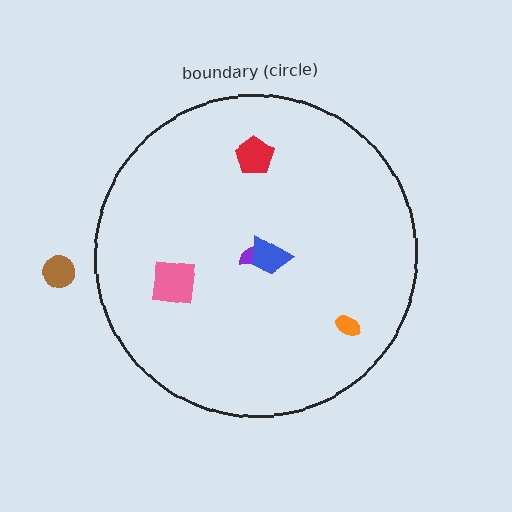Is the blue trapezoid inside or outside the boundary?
Inside.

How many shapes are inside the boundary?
5 inside, 1 outside.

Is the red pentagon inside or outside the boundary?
Inside.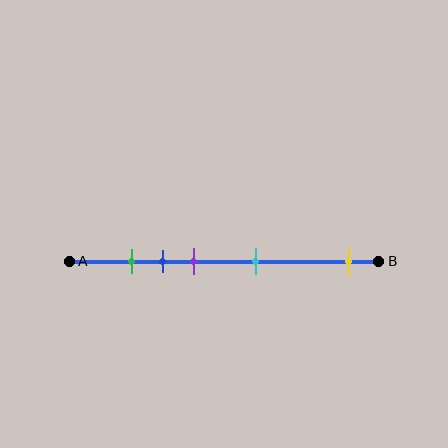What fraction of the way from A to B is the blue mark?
The blue mark is approximately 30% (0.3) of the way from A to B.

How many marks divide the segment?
There are 5 marks dividing the segment.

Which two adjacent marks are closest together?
The green and blue marks are the closest adjacent pair.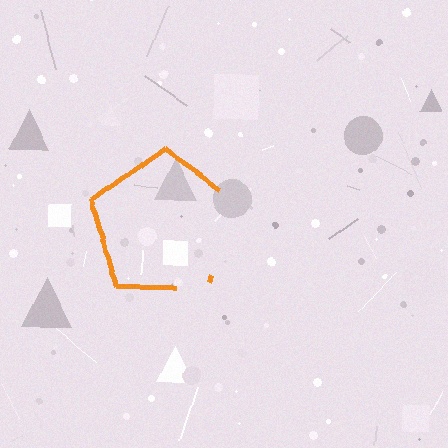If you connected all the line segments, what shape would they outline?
They would outline a pentagon.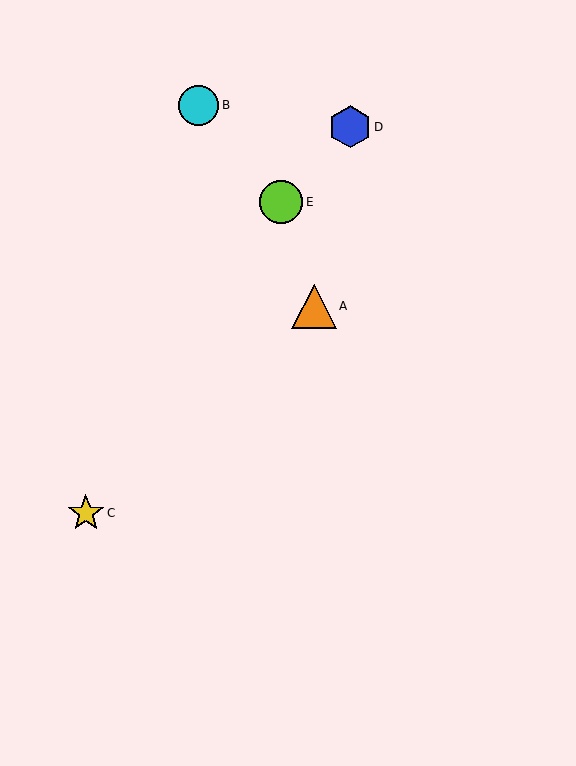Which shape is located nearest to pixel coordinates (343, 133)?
The blue hexagon (labeled D) at (350, 127) is nearest to that location.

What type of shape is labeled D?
Shape D is a blue hexagon.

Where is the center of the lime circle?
The center of the lime circle is at (281, 202).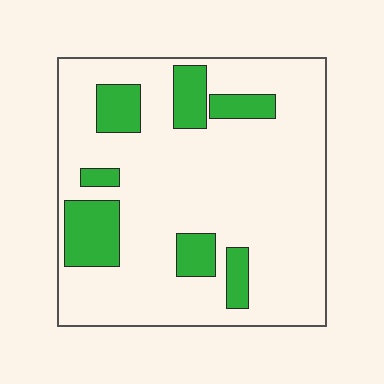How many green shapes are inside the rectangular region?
7.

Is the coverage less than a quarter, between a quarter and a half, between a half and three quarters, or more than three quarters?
Less than a quarter.